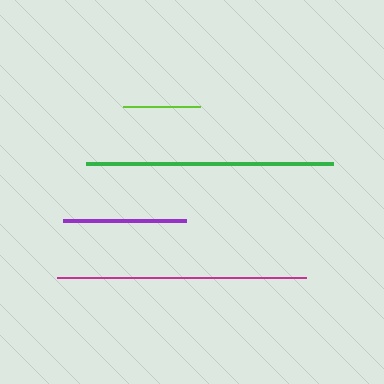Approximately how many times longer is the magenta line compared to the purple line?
The magenta line is approximately 2.0 times the length of the purple line.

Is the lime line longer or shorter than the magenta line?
The magenta line is longer than the lime line.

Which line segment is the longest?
The magenta line is the longest at approximately 249 pixels.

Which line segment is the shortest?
The lime line is the shortest at approximately 78 pixels.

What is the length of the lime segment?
The lime segment is approximately 78 pixels long.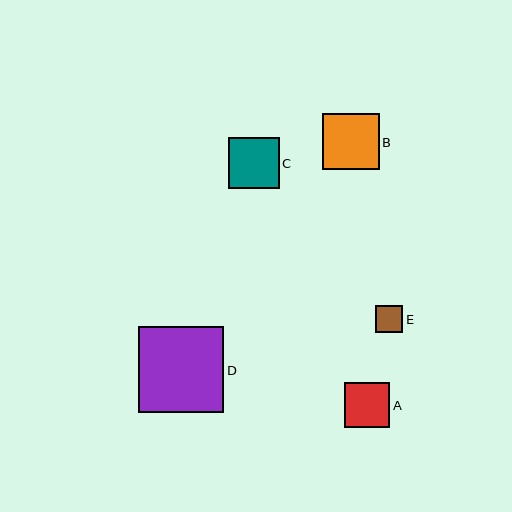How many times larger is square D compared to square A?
Square D is approximately 1.9 times the size of square A.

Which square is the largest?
Square D is the largest with a size of approximately 85 pixels.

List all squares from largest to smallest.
From largest to smallest: D, B, C, A, E.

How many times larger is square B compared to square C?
Square B is approximately 1.1 times the size of square C.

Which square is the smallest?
Square E is the smallest with a size of approximately 27 pixels.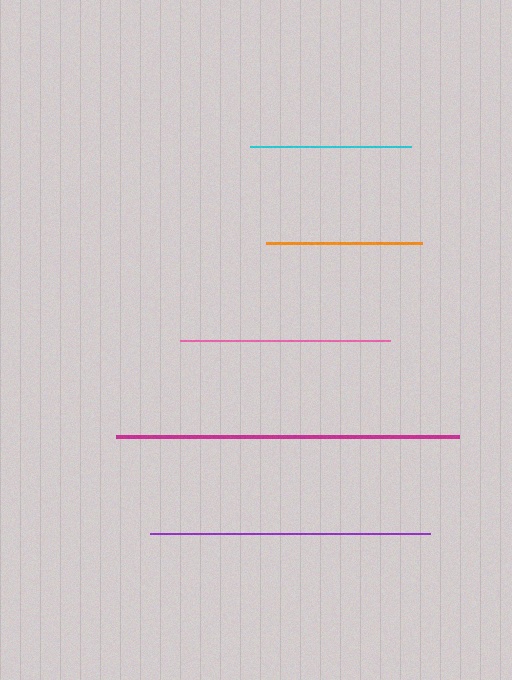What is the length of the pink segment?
The pink segment is approximately 210 pixels long.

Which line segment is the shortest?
The orange line is the shortest at approximately 156 pixels.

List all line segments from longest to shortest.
From longest to shortest: magenta, purple, pink, cyan, orange.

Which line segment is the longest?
The magenta line is the longest at approximately 342 pixels.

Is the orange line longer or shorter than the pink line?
The pink line is longer than the orange line.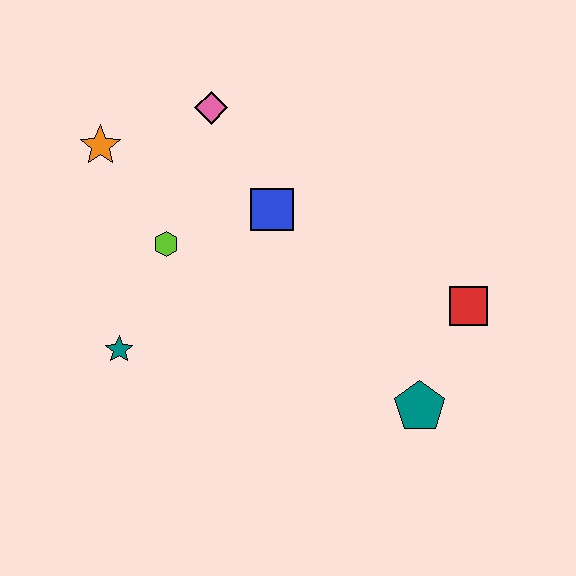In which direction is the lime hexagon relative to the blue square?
The lime hexagon is to the left of the blue square.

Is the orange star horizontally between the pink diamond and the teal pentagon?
No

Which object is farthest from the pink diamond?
The teal pentagon is farthest from the pink diamond.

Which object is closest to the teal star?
The lime hexagon is closest to the teal star.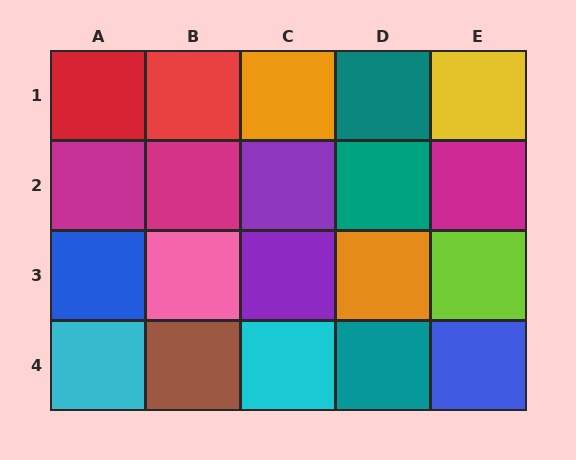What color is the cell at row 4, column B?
Brown.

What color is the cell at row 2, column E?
Magenta.